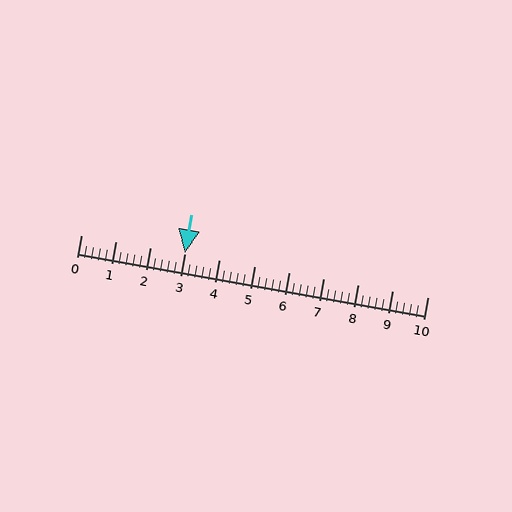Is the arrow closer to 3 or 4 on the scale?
The arrow is closer to 3.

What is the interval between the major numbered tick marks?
The major tick marks are spaced 1 units apart.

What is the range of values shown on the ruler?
The ruler shows values from 0 to 10.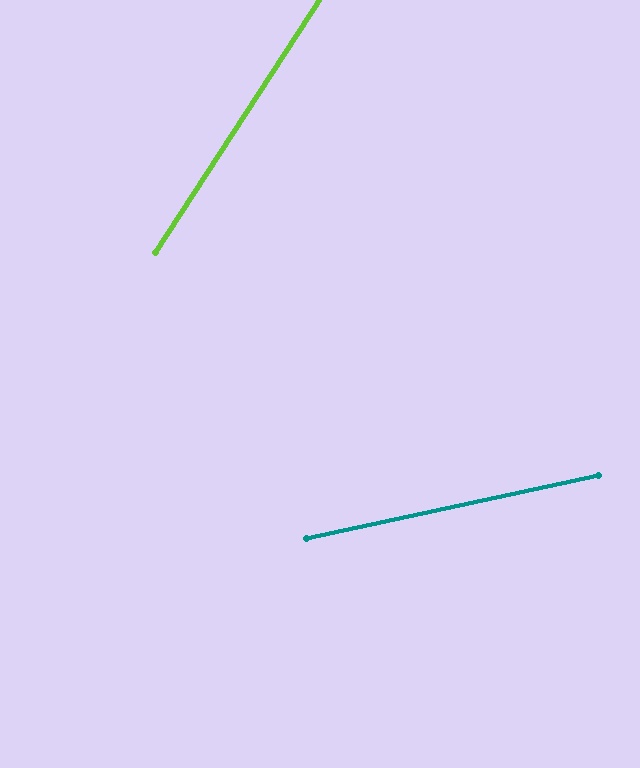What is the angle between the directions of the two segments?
Approximately 45 degrees.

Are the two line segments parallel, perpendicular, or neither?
Neither parallel nor perpendicular — they differ by about 45°.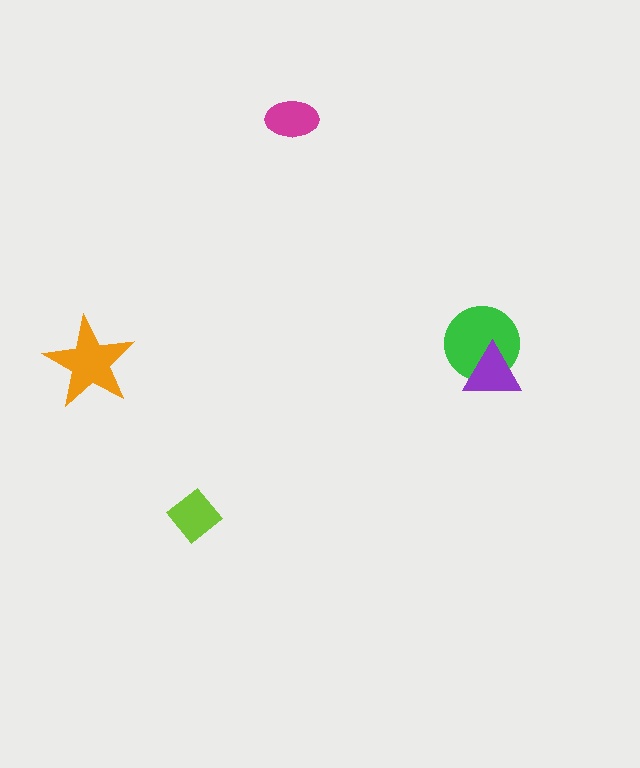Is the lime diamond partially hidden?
No, no other shape covers it.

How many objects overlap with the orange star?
0 objects overlap with the orange star.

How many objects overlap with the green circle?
1 object overlaps with the green circle.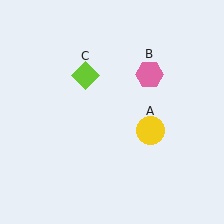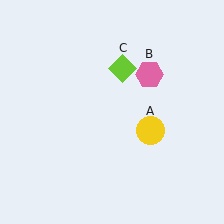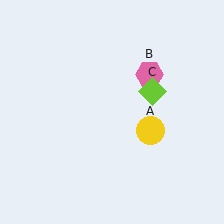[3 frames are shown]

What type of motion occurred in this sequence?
The lime diamond (object C) rotated clockwise around the center of the scene.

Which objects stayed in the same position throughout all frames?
Yellow circle (object A) and pink hexagon (object B) remained stationary.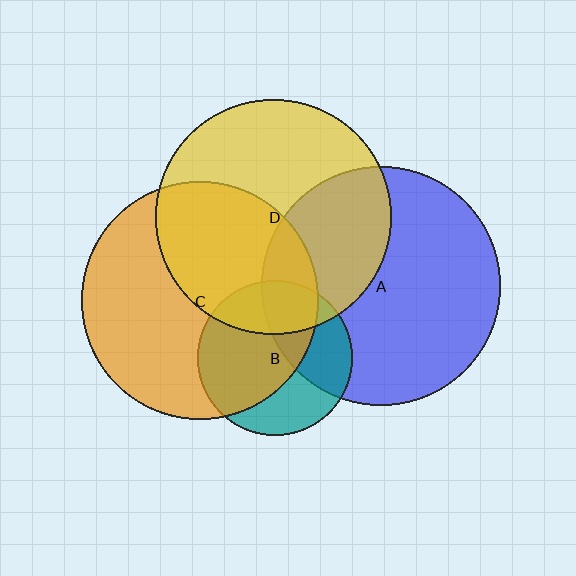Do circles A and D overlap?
Yes.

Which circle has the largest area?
Circle A (blue).